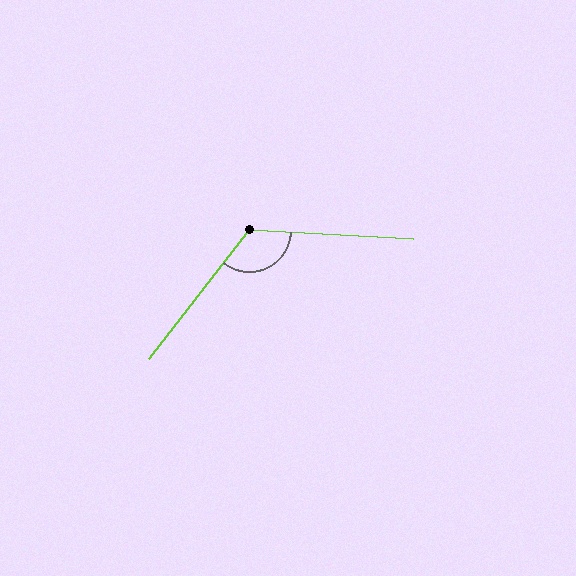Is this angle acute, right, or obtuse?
It is obtuse.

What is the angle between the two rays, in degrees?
Approximately 125 degrees.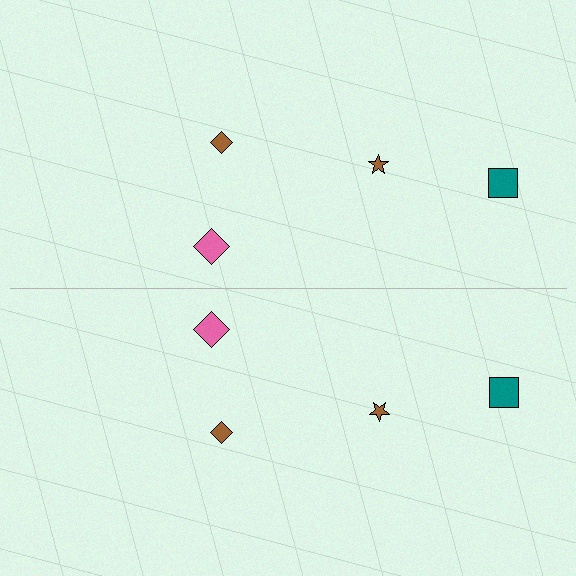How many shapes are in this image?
There are 8 shapes in this image.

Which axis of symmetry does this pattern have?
The pattern has a horizontal axis of symmetry running through the center of the image.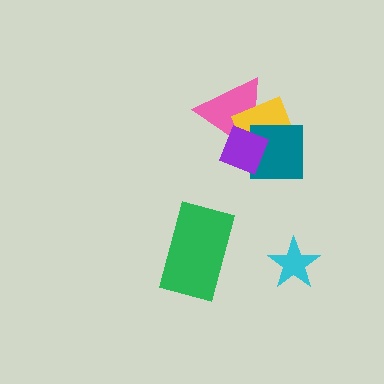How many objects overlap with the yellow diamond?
3 objects overlap with the yellow diamond.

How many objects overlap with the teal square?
3 objects overlap with the teal square.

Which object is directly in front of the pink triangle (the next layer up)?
The yellow diamond is directly in front of the pink triangle.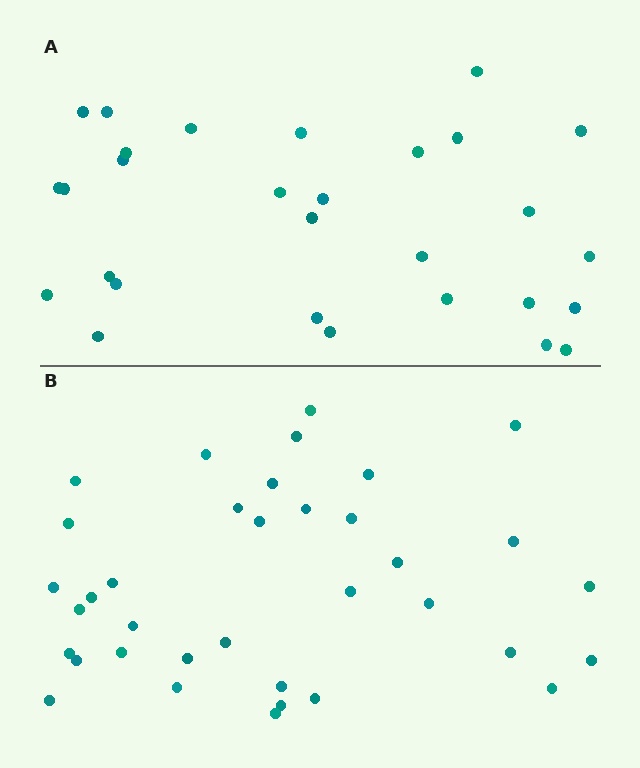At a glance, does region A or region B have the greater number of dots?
Region B (the bottom region) has more dots.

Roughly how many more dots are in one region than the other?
Region B has roughly 8 or so more dots than region A.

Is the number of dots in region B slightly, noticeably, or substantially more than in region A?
Region B has only slightly more — the two regions are fairly close. The ratio is roughly 1.2 to 1.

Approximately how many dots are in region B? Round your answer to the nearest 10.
About 40 dots. (The exact count is 36, which rounds to 40.)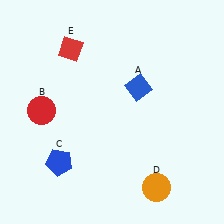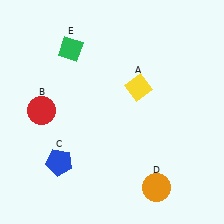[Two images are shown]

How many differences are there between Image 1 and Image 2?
There are 2 differences between the two images.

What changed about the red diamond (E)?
In Image 1, E is red. In Image 2, it changed to green.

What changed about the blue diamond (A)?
In Image 1, A is blue. In Image 2, it changed to yellow.